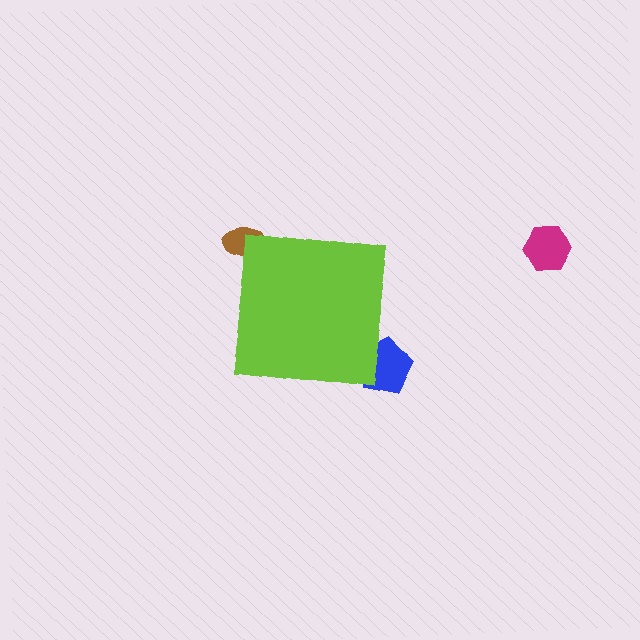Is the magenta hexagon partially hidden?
No, the magenta hexagon is fully visible.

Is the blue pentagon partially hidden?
Yes, the blue pentagon is partially hidden behind the lime square.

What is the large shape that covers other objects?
A lime square.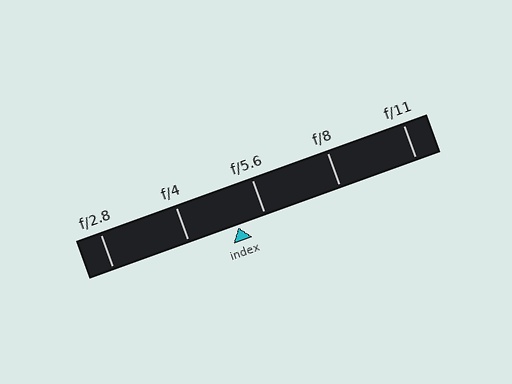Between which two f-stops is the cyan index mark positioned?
The index mark is between f/4 and f/5.6.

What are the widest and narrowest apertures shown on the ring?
The widest aperture shown is f/2.8 and the narrowest is f/11.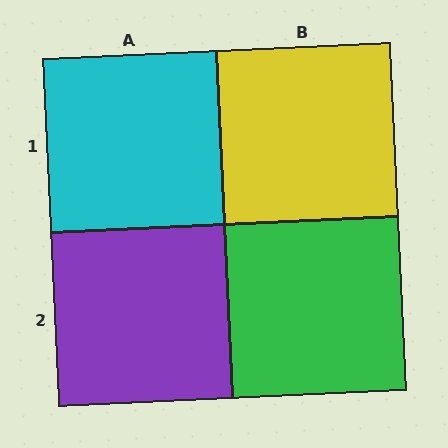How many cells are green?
1 cell is green.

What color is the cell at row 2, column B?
Green.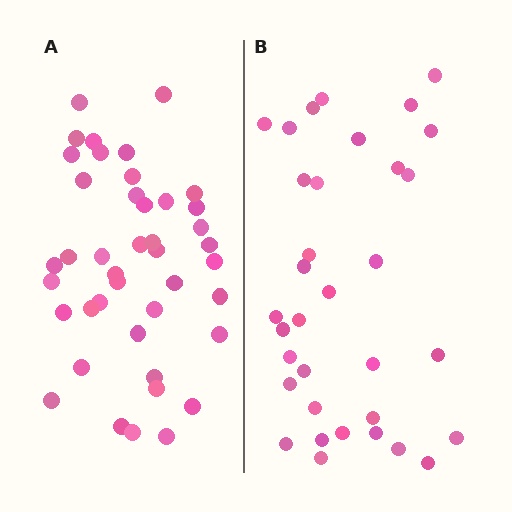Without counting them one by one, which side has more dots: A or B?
Region A (the left region) has more dots.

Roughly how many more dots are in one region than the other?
Region A has roughly 8 or so more dots than region B.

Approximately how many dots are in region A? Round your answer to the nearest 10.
About 40 dots. (The exact count is 42, which rounds to 40.)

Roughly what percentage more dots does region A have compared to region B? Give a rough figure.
About 25% more.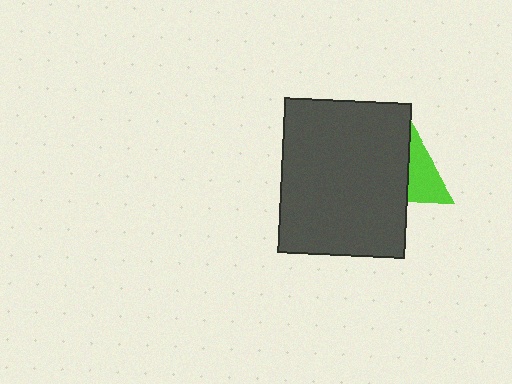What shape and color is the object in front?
The object in front is a dark gray rectangle.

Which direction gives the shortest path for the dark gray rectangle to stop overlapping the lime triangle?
Moving left gives the shortest separation.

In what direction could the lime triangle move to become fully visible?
The lime triangle could move right. That would shift it out from behind the dark gray rectangle entirely.